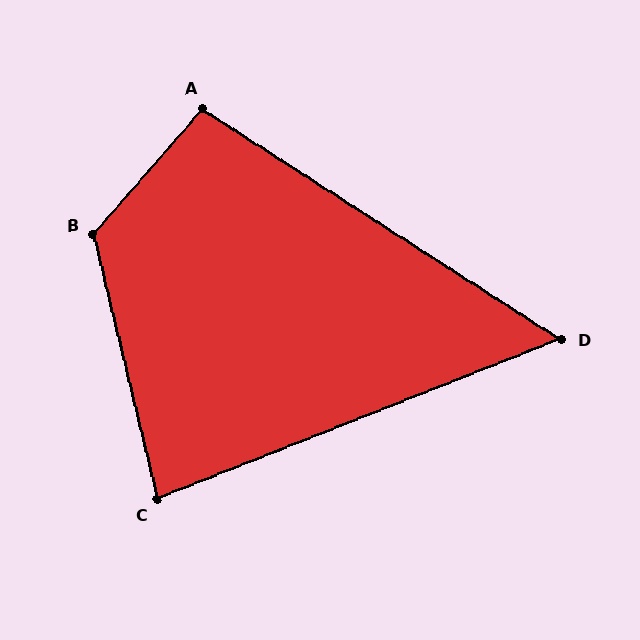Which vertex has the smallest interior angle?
D, at approximately 54 degrees.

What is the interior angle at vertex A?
Approximately 98 degrees (obtuse).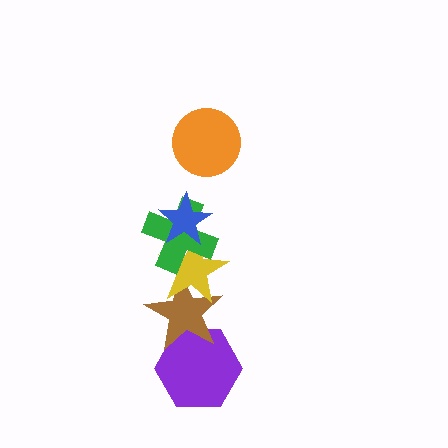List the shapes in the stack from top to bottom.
From top to bottom: the orange circle, the blue star, the green cross, the yellow star, the brown star, the purple hexagon.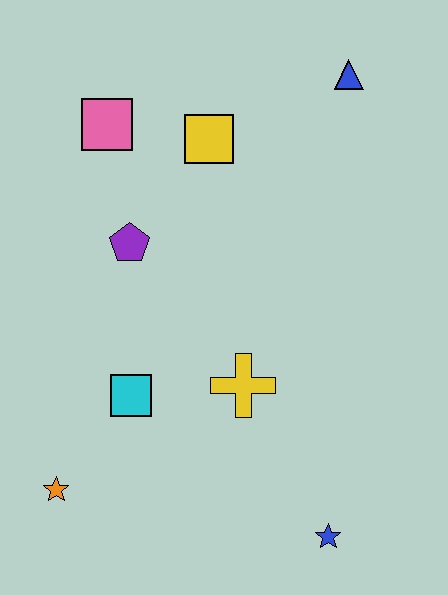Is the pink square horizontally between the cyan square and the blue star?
No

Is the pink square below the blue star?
No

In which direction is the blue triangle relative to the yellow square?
The blue triangle is to the right of the yellow square.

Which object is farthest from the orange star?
The blue triangle is farthest from the orange star.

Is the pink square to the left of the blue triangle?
Yes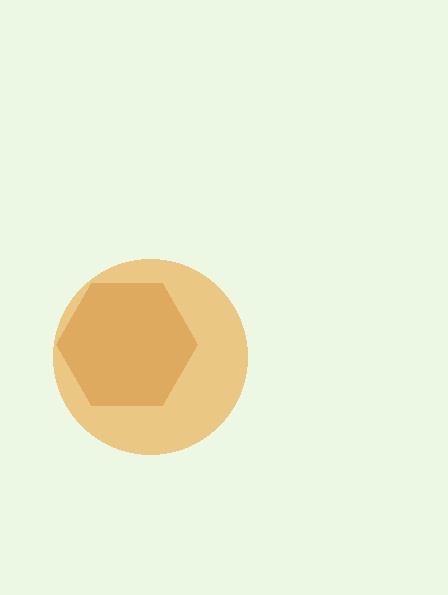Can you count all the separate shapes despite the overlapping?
Yes, there are 2 separate shapes.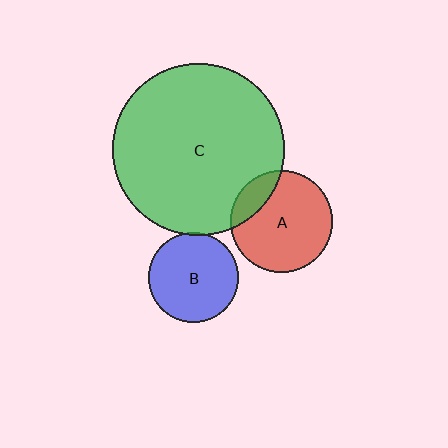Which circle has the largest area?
Circle C (green).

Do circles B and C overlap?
Yes.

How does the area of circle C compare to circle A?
Approximately 2.9 times.